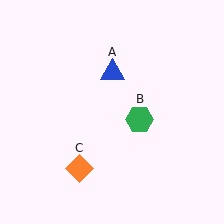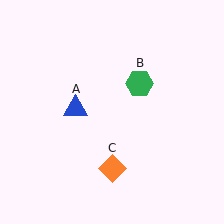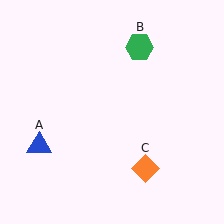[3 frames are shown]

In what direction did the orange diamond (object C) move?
The orange diamond (object C) moved right.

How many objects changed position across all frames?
3 objects changed position: blue triangle (object A), green hexagon (object B), orange diamond (object C).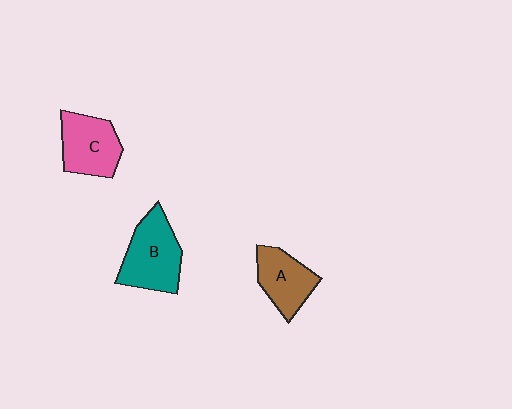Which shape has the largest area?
Shape B (teal).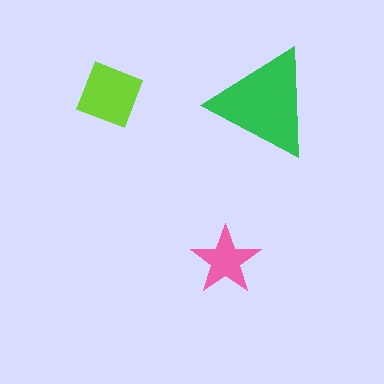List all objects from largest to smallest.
The green triangle, the lime square, the pink star.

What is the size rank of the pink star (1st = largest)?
3rd.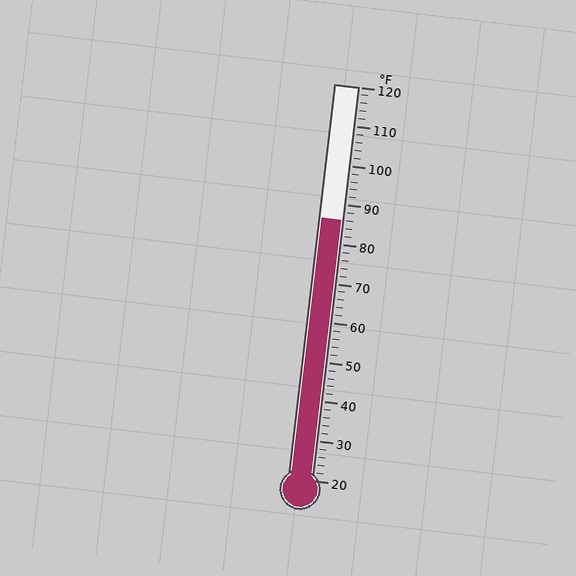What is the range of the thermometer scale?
The thermometer scale ranges from 20°F to 120°F.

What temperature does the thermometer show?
The thermometer shows approximately 86°F.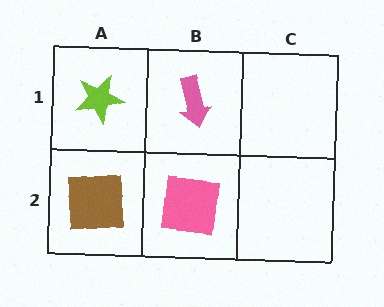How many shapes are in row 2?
2 shapes.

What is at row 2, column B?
A pink square.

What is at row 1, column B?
A pink arrow.